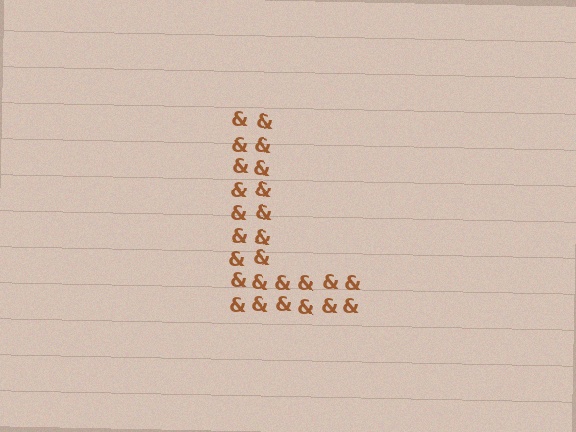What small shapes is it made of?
It is made of small ampersands.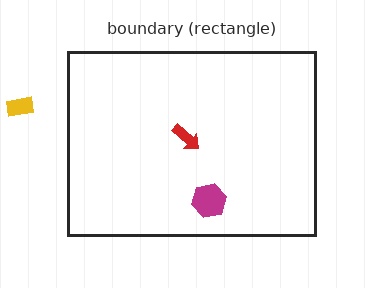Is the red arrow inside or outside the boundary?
Inside.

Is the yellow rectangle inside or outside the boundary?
Outside.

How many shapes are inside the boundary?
2 inside, 1 outside.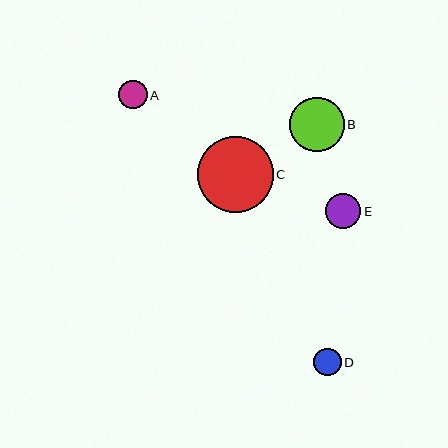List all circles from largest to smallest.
From largest to smallest: C, B, E, A, D.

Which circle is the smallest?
Circle D is the smallest with a size of approximately 28 pixels.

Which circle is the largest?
Circle C is the largest with a size of approximately 76 pixels.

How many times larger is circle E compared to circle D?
Circle E is approximately 1.3 times the size of circle D.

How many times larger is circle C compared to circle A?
Circle C is approximately 2.7 times the size of circle A.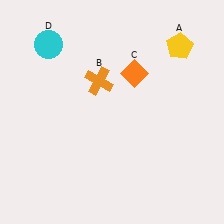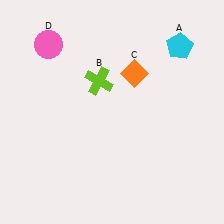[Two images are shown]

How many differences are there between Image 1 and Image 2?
There are 3 differences between the two images.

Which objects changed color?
A changed from yellow to cyan. B changed from orange to lime. D changed from cyan to pink.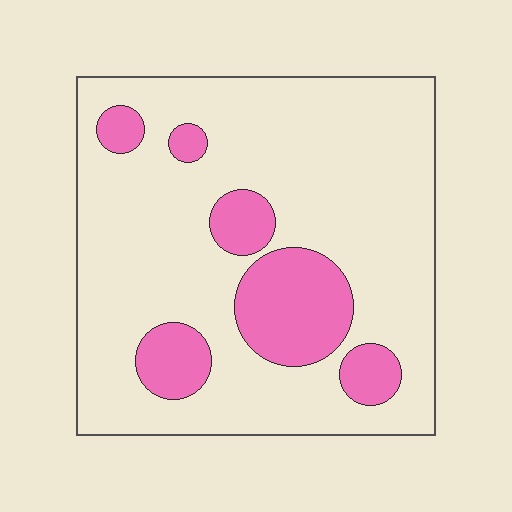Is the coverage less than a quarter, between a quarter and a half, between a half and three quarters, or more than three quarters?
Less than a quarter.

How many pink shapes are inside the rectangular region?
6.